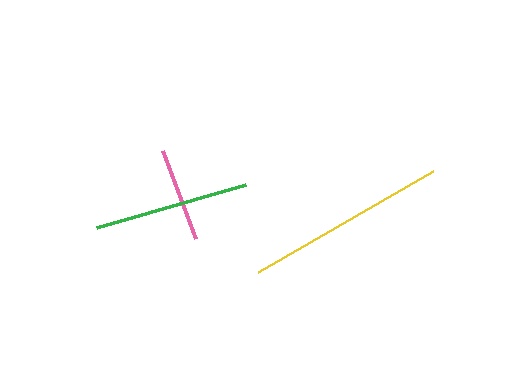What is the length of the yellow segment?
The yellow segment is approximately 202 pixels long.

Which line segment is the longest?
The yellow line is the longest at approximately 202 pixels.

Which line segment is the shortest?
The pink line is the shortest at approximately 94 pixels.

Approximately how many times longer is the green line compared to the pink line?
The green line is approximately 1.7 times the length of the pink line.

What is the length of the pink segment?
The pink segment is approximately 94 pixels long.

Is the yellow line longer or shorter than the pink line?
The yellow line is longer than the pink line.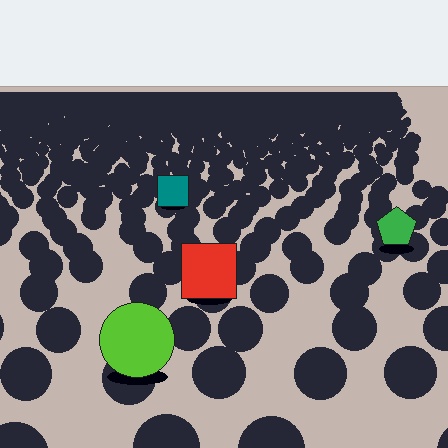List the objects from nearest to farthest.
From nearest to farthest: the lime circle, the red square, the green pentagon, the teal square.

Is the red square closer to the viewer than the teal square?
Yes. The red square is closer — you can tell from the texture gradient: the ground texture is coarser near it.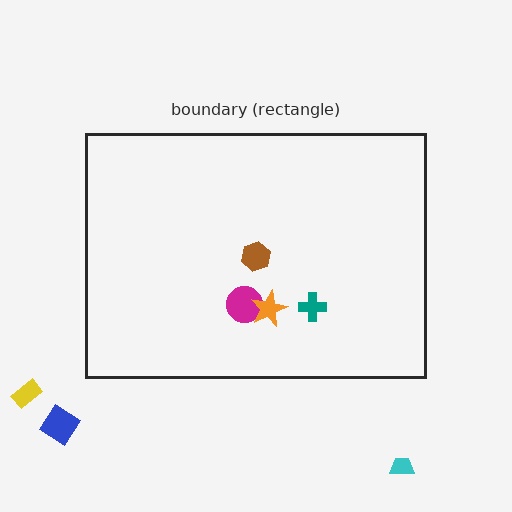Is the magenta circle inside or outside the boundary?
Inside.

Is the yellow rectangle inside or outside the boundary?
Outside.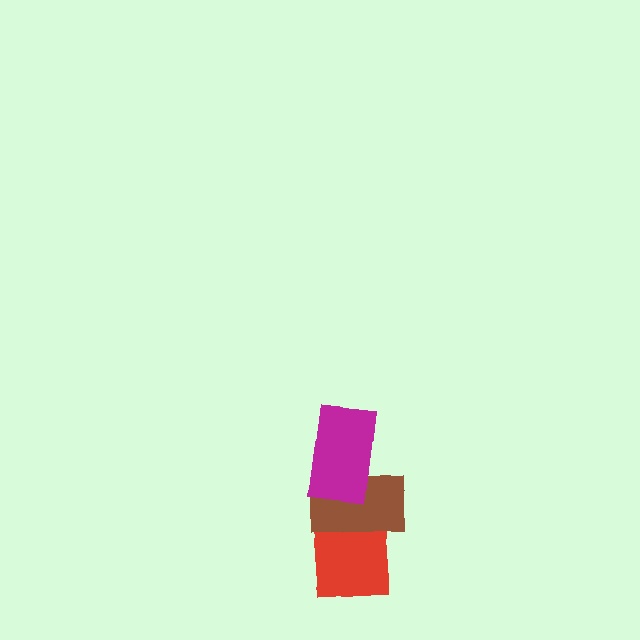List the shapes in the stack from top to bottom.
From top to bottom: the magenta rectangle, the brown rectangle, the red square.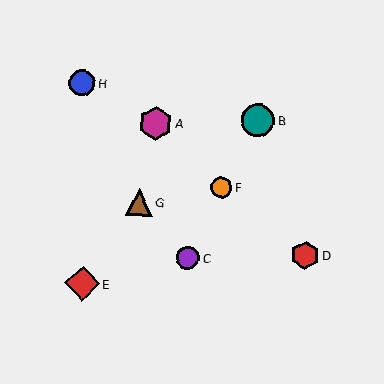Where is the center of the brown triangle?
The center of the brown triangle is at (139, 202).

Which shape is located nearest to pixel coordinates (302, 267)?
The red hexagon (labeled D) at (305, 255) is nearest to that location.